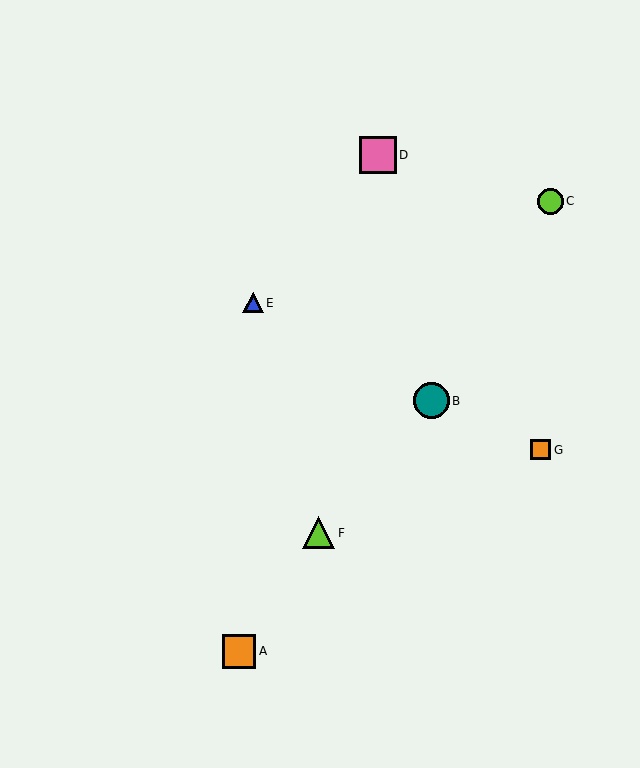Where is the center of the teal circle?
The center of the teal circle is at (431, 401).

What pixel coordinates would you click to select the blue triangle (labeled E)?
Click at (253, 303) to select the blue triangle E.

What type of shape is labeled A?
Shape A is an orange square.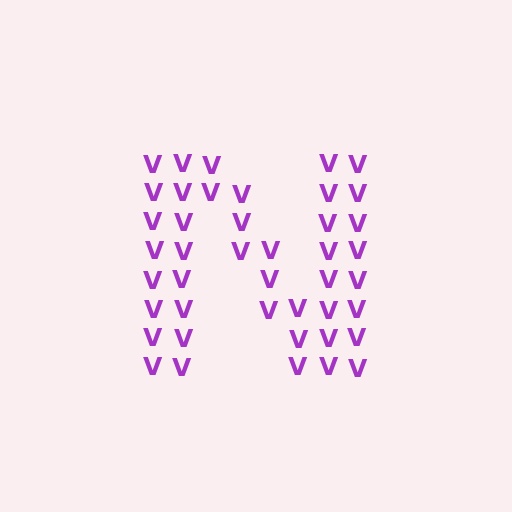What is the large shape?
The large shape is the letter N.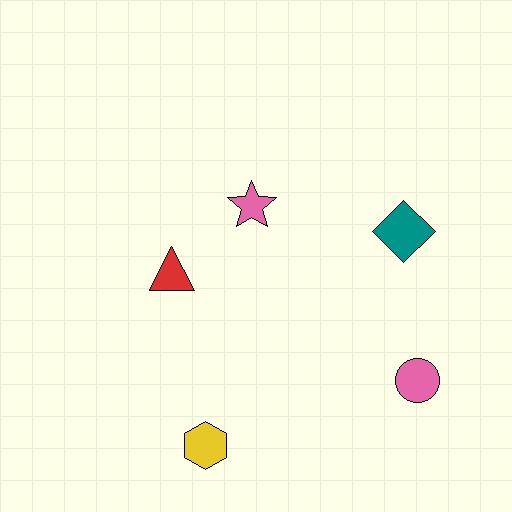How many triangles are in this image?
There is 1 triangle.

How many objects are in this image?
There are 5 objects.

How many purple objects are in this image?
There are no purple objects.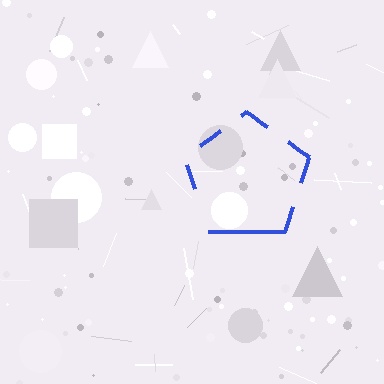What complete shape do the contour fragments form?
The contour fragments form a pentagon.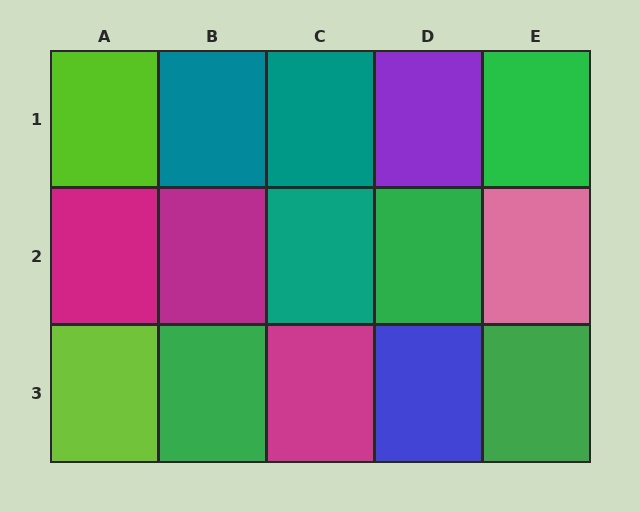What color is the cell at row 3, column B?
Green.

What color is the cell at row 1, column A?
Lime.